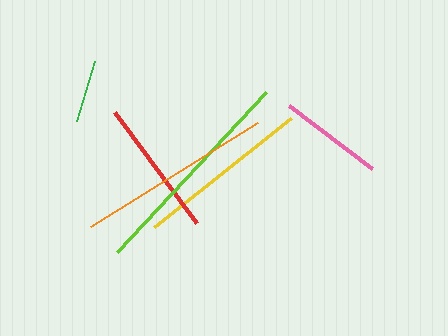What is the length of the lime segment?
The lime segment is approximately 219 pixels long.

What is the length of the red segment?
The red segment is approximately 138 pixels long.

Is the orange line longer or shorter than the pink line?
The orange line is longer than the pink line.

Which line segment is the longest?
The lime line is the longest at approximately 219 pixels.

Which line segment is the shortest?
The green line is the shortest at approximately 62 pixels.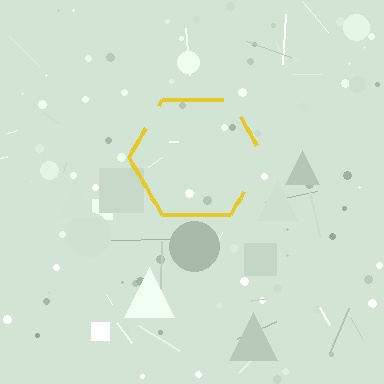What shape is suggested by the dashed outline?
The dashed outline suggests a hexagon.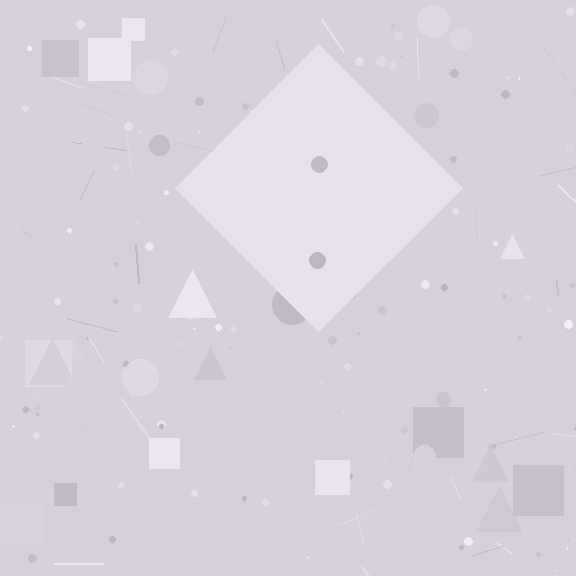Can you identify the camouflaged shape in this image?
The camouflaged shape is a diamond.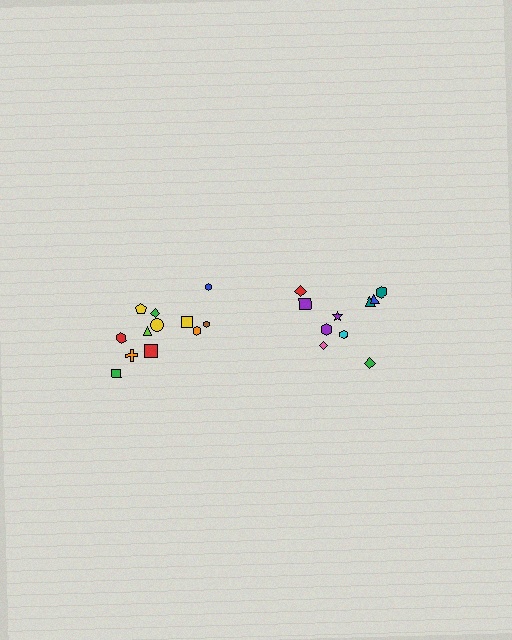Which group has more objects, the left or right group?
The left group.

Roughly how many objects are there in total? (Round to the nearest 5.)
Roughly 20 objects in total.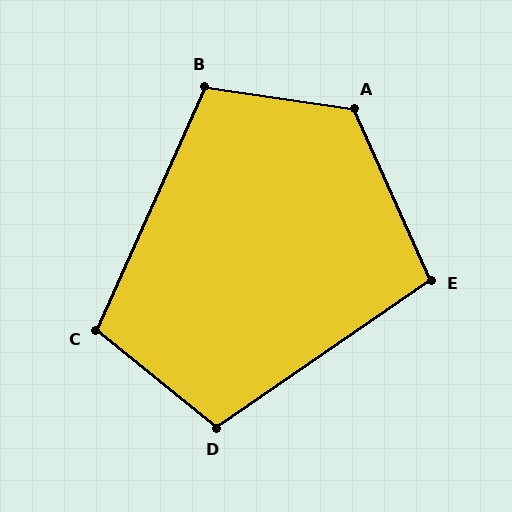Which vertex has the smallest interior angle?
E, at approximately 100 degrees.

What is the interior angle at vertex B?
Approximately 106 degrees (obtuse).